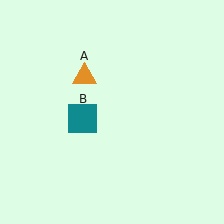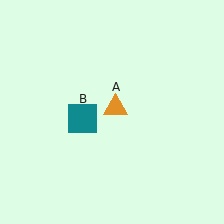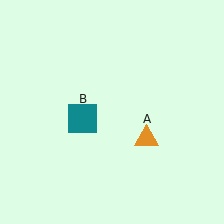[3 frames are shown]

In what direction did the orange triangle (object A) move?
The orange triangle (object A) moved down and to the right.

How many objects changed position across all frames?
1 object changed position: orange triangle (object A).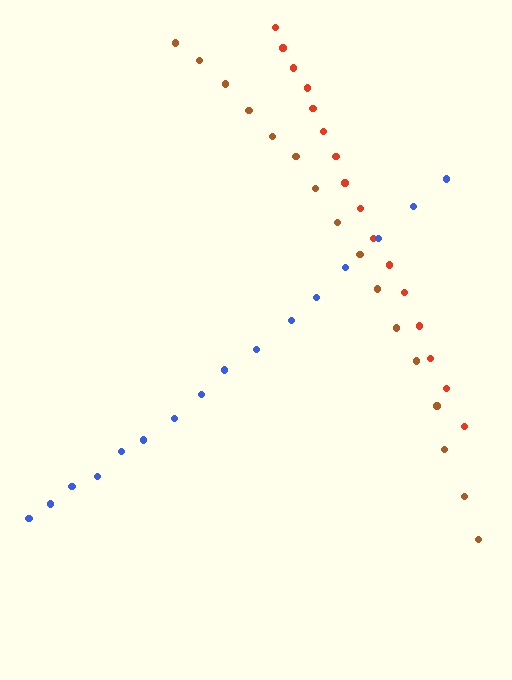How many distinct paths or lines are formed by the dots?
There are 3 distinct paths.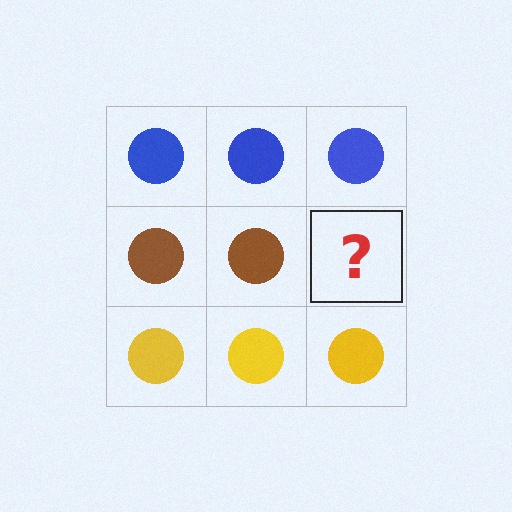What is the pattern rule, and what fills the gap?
The rule is that each row has a consistent color. The gap should be filled with a brown circle.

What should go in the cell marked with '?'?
The missing cell should contain a brown circle.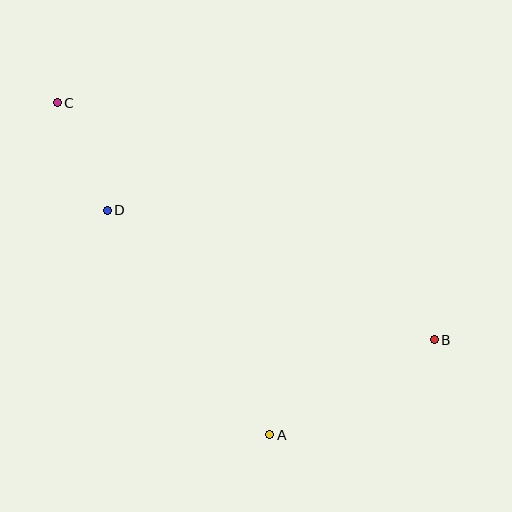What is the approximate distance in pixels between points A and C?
The distance between A and C is approximately 394 pixels.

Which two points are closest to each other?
Points C and D are closest to each other.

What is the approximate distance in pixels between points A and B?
The distance between A and B is approximately 190 pixels.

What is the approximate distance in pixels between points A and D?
The distance between A and D is approximately 277 pixels.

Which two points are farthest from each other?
Points B and C are farthest from each other.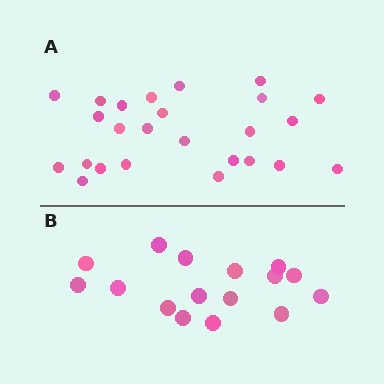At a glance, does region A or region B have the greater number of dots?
Region A (the top region) has more dots.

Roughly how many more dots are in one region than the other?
Region A has roughly 8 or so more dots than region B.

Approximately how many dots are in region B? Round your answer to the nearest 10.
About 20 dots. (The exact count is 16, which rounds to 20.)